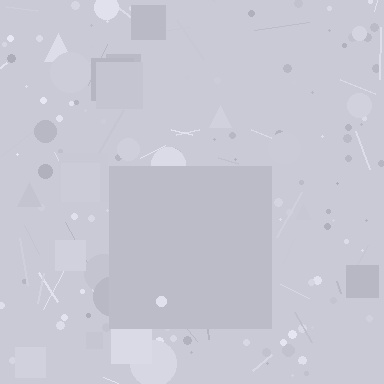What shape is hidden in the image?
A square is hidden in the image.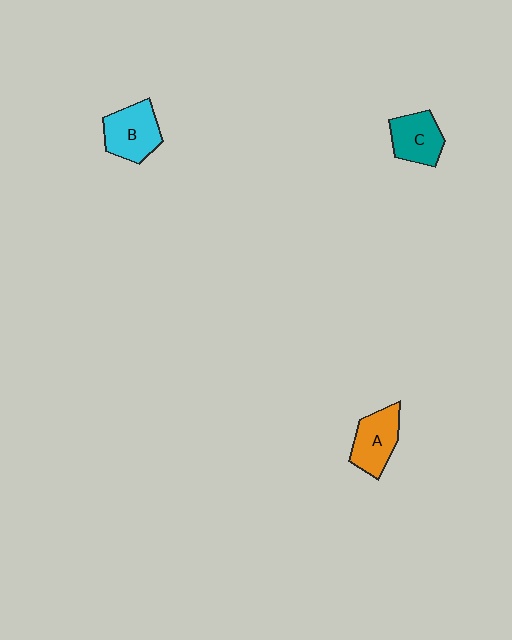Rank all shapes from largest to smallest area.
From largest to smallest: B (cyan), A (orange), C (teal).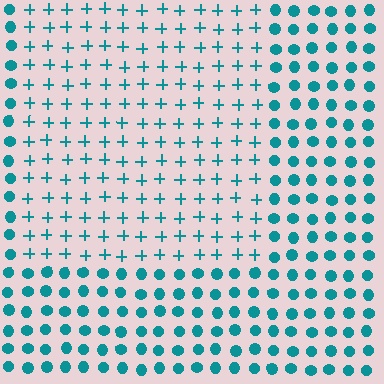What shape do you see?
I see a rectangle.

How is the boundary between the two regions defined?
The boundary is defined by a change in element shape: plus signs inside vs. circles outside. All elements share the same color and spacing.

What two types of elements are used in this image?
The image uses plus signs inside the rectangle region and circles outside it.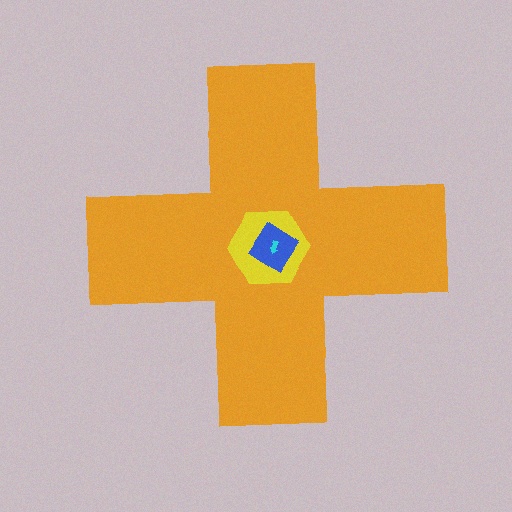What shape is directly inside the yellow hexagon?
The blue diamond.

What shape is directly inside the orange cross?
The yellow hexagon.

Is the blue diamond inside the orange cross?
Yes.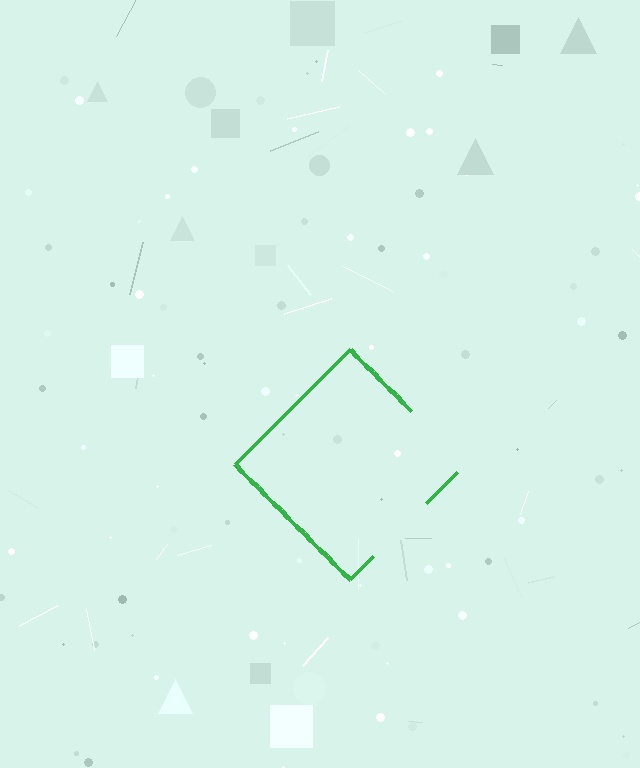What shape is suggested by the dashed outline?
The dashed outline suggests a diamond.